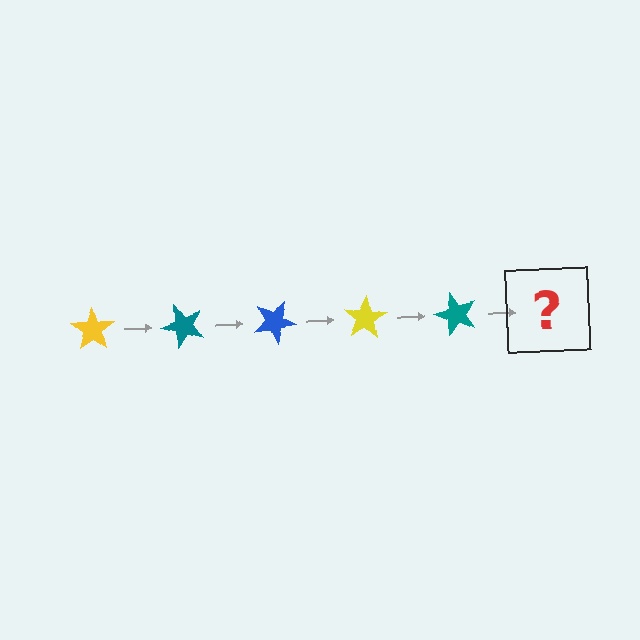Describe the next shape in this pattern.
It should be a blue star, rotated 250 degrees from the start.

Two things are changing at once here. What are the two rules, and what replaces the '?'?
The two rules are that it rotates 50 degrees each step and the color cycles through yellow, teal, and blue. The '?' should be a blue star, rotated 250 degrees from the start.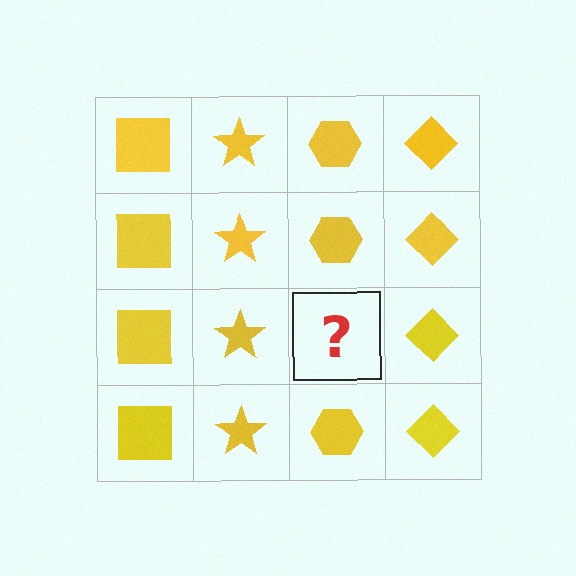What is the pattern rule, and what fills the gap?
The rule is that each column has a consistent shape. The gap should be filled with a yellow hexagon.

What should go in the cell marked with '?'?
The missing cell should contain a yellow hexagon.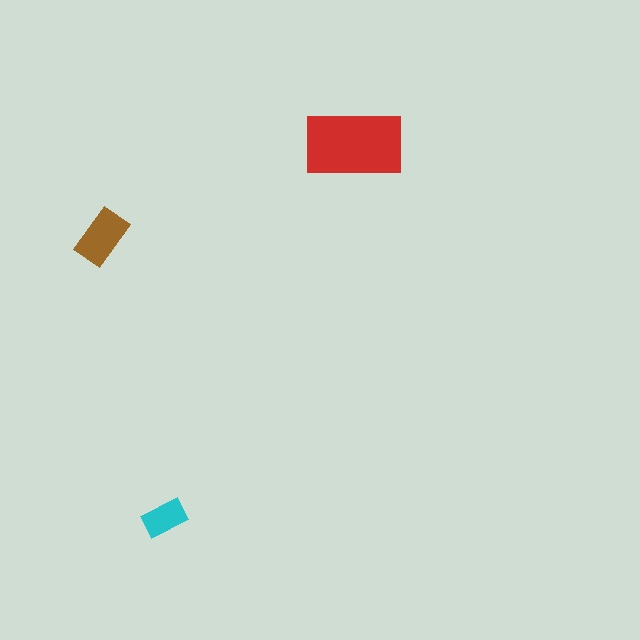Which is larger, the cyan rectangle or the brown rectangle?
The brown one.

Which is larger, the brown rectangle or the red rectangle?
The red one.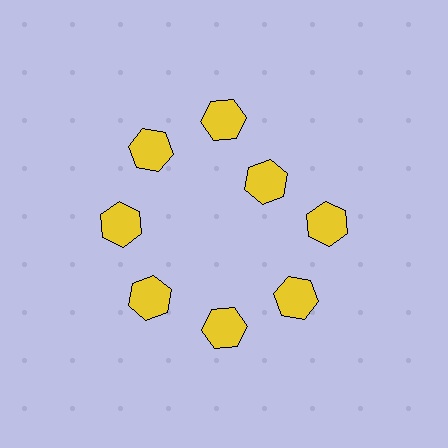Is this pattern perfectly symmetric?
No. The 8 yellow hexagons are arranged in a ring, but one element near the 2 o'clock position is pulled inward toward the center, breaking the 8-fold rotational symmetry.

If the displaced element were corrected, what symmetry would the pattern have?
It would have 8-fold rotational symmetry — the pattern would map onto itself every 45 degrees.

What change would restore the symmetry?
The symmetry would be restored by moving it outward, back onto the ring so that all 8 hexagons sit at equal angles and equal distance from the center.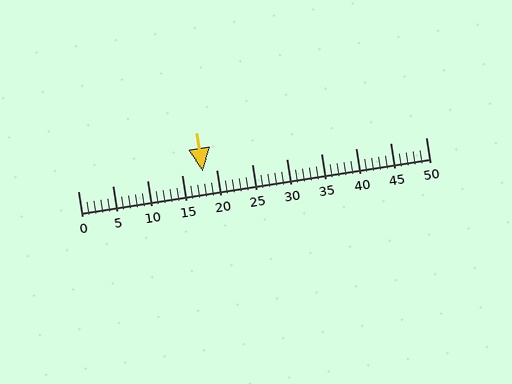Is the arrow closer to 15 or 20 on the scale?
The arrow is closer to 20.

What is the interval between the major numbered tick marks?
The major tick marks are spaced 5 units apart.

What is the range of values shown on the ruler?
The ruler shows values from 0 to 50.